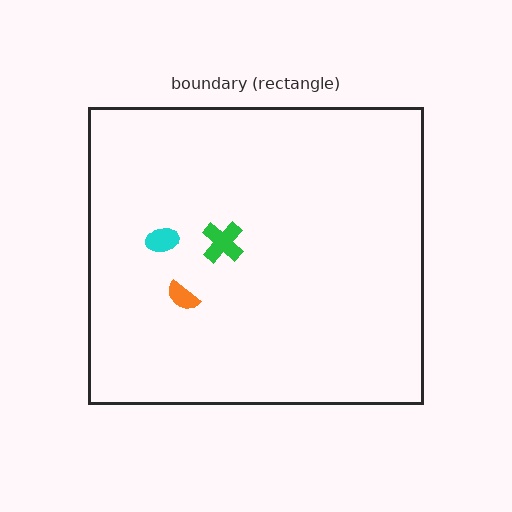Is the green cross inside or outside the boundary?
Inside.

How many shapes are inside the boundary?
3 inside, 0 outside.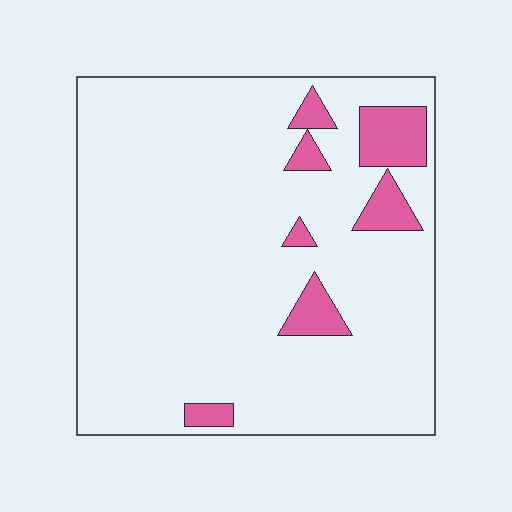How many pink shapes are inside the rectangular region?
7.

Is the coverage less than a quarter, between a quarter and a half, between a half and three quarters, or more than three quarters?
Less than a quarter.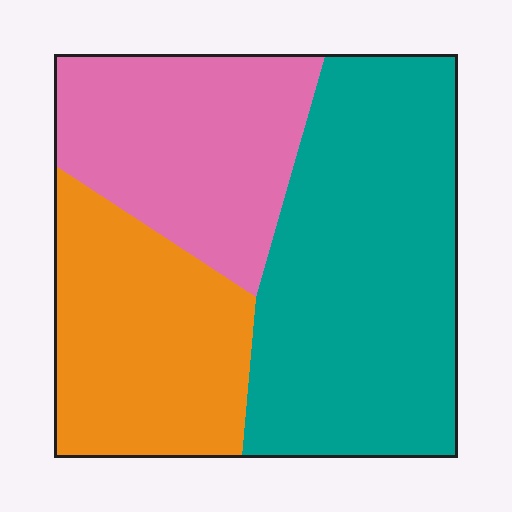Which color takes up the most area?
Teal, at roughly 45%.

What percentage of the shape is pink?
Pink takes up between a sixth and a third of the shape.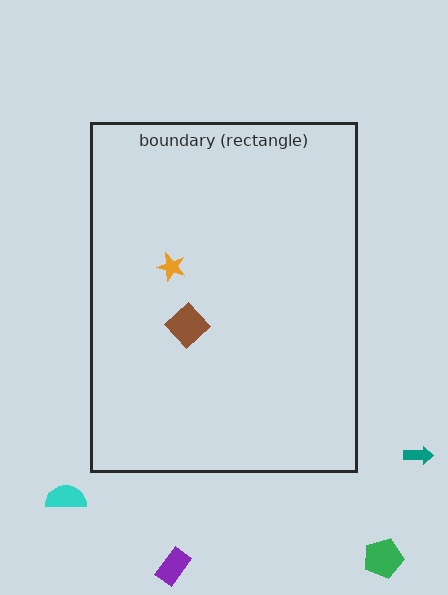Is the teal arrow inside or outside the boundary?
Outside.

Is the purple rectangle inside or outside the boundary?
Outside.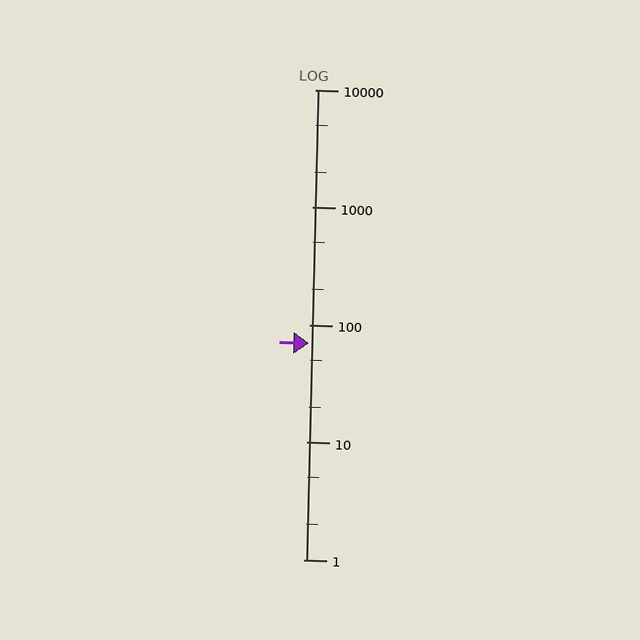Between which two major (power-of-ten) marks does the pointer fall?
The pointer is between 10 and 100.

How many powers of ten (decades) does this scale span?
The scale spans 4 decades, from 1 to 10000.